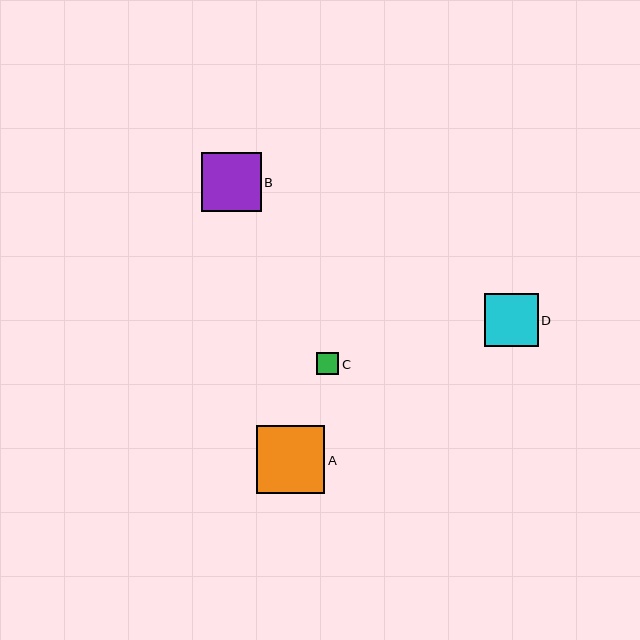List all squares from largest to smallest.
From largest to smallest: A, B, D, C.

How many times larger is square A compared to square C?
Square A is approximately 3.1 times the size of square C.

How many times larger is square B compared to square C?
Square B is approximately 2.7 times the size of square C.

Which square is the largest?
Square A is the largest with a size of approximately 68 pixels.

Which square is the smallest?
Square C is the smallest with a size of approximately 22 pixels.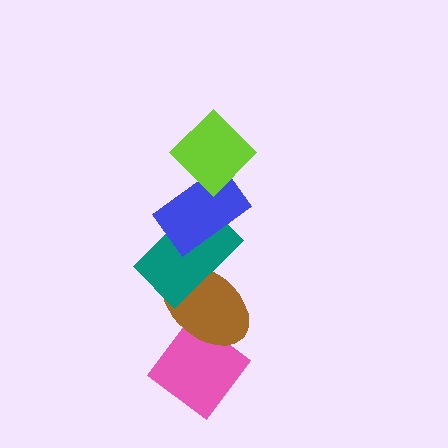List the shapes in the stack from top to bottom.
From top to bottom: the lime diamond, the blue rectangle, the teal rectangle, the brown ellipse, the pink diamond.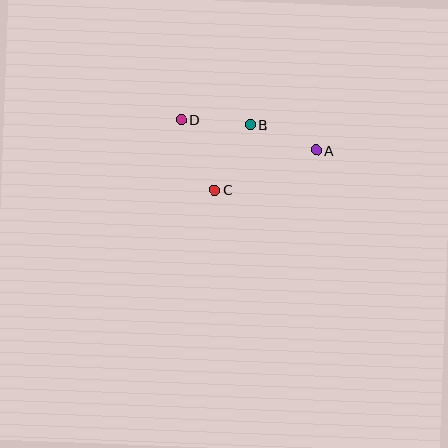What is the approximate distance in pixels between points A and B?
The distance between A and B is approximately 71 pixels.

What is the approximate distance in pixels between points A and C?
The distance between A and C is approximately 109 pixels.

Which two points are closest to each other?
Points B and D are closest to each other.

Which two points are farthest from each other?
Points A and D are farthest from each other.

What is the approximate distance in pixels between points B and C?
The distance between B and C is approximately 74 pixels.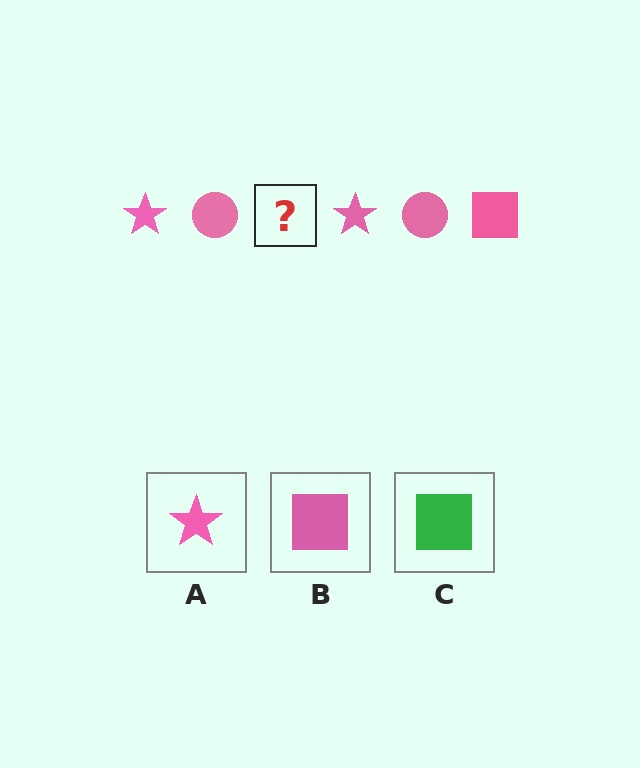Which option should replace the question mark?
Option B.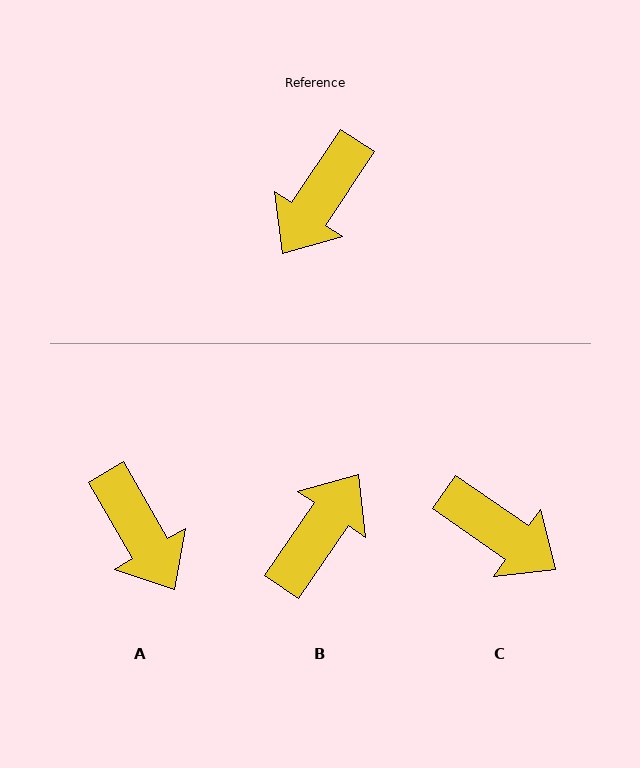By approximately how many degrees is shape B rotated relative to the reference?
Approximately 180 degrees counter-clockwise.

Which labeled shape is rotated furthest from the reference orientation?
B, about 180 degrees away.